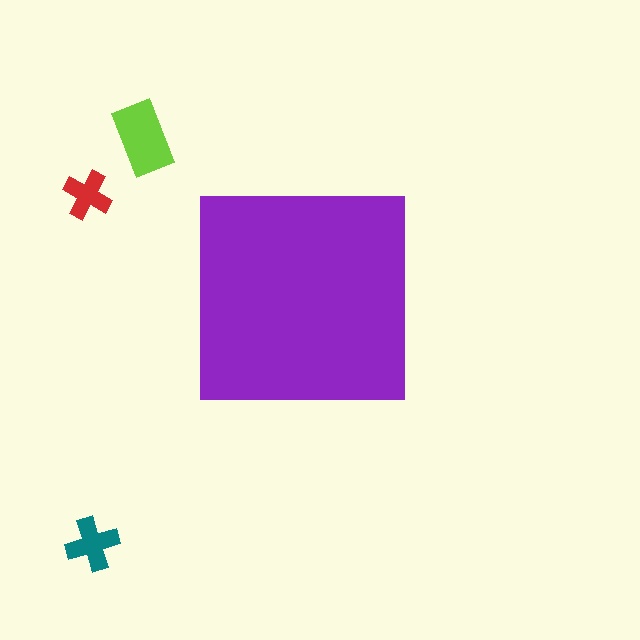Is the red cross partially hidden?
No, the red cross is fully visible.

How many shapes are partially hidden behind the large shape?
0 shapes are partially hidden.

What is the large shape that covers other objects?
A purple square.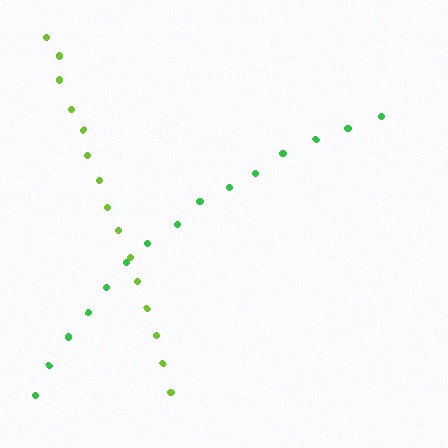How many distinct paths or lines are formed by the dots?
There are 2 distinct paths.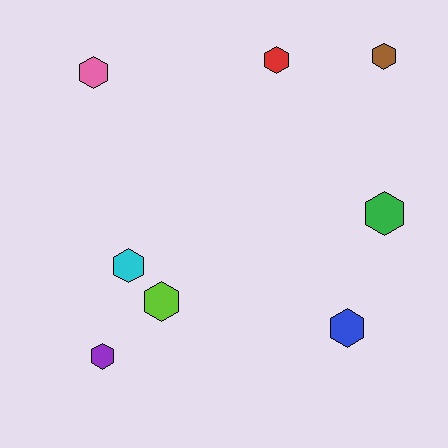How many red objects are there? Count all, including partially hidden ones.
There is 1 red object.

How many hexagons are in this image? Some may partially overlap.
There are 8 hexagons.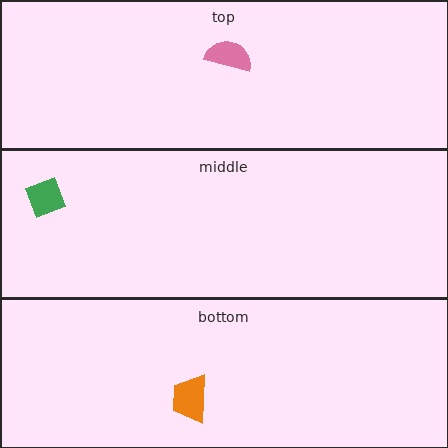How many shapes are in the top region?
1.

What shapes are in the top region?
The pink semicircle.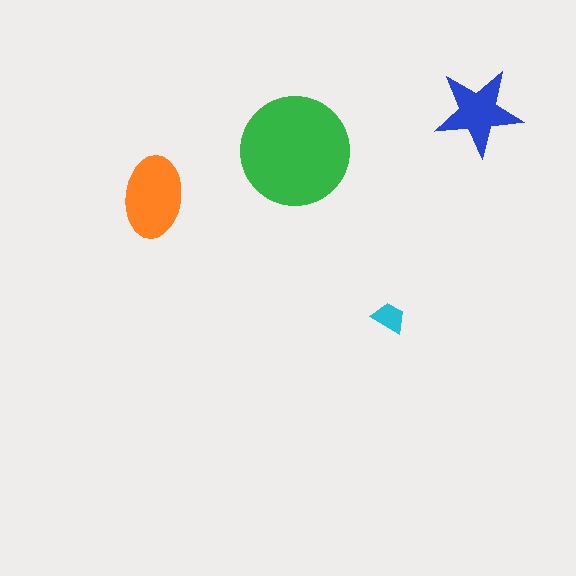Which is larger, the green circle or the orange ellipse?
The green circle.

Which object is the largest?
The green circle.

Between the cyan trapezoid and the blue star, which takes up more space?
The blue star.